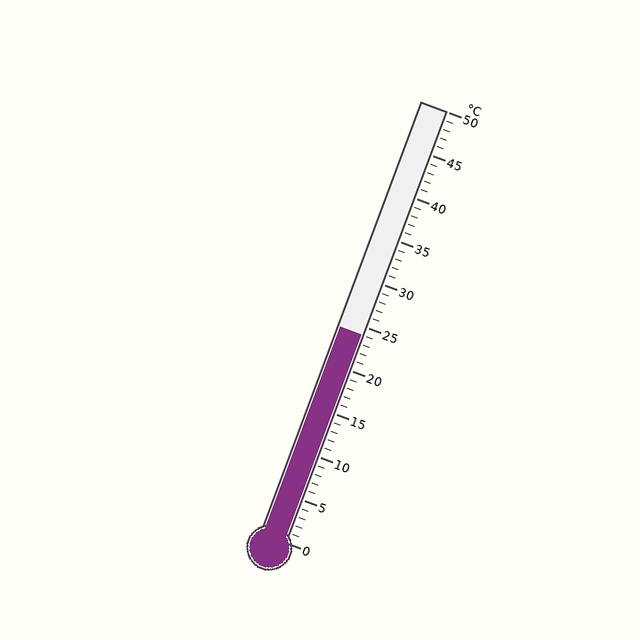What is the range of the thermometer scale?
The thermometer scale ranges from 0°C to 50°C.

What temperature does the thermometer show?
The thermometer shows approximately 24°C.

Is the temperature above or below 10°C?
The temperature is above 10°C.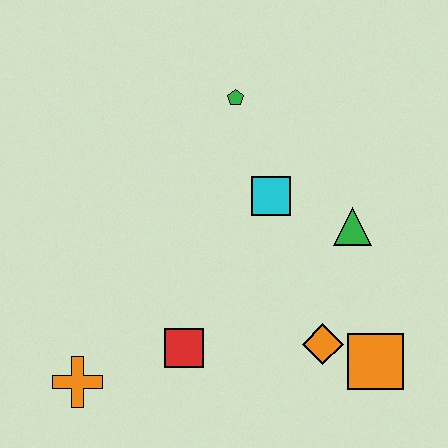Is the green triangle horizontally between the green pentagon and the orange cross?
No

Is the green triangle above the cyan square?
No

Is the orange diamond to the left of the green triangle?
Yes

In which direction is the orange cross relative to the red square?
The orange cross is to the left of the red square.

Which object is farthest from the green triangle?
The orange cross is farthest from the green triangle.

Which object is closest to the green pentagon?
The cyan square is closest to the green pentagon.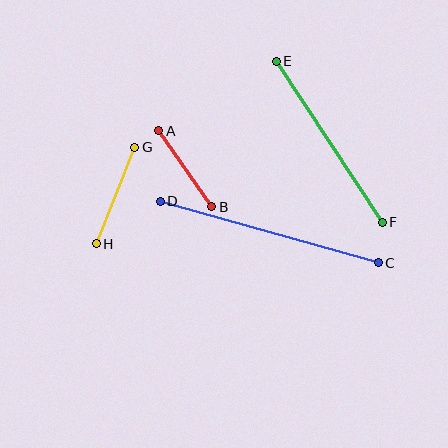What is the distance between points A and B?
The distance is approximately 93 pixels.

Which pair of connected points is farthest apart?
Points C and D are farthest apart.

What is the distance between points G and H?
The distance is approximately 104 pixels.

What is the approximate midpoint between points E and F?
The midpoint is at approximately (329, 142) pixels.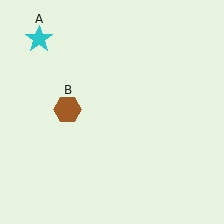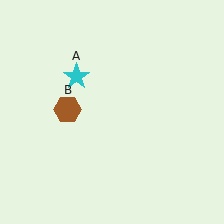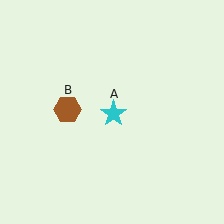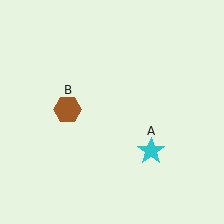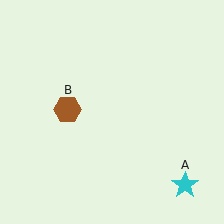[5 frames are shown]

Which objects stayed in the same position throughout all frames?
Brown hexagon (object B) remained stationary.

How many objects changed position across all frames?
1 object changed position: cyan star (object A).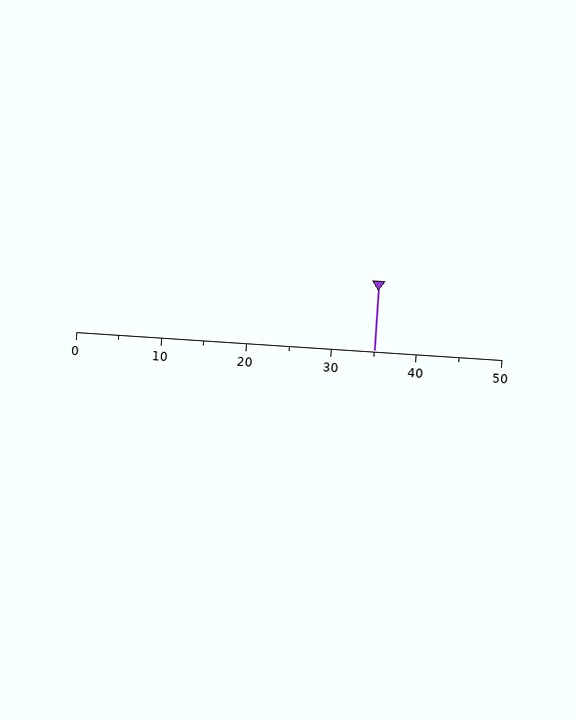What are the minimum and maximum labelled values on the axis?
The axis runs from 0 to 50.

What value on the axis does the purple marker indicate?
The marker indicates approximately 35.